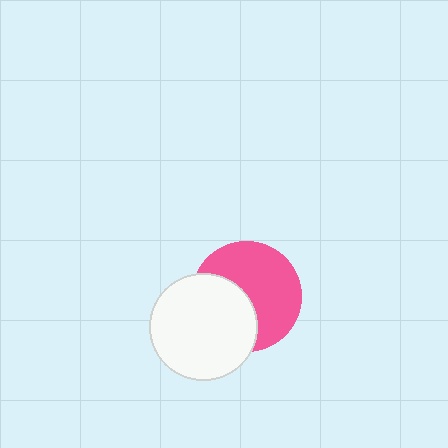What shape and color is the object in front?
The object in front is a white circle.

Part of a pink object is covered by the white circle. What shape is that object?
It is a circle.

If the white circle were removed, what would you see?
You would see the complete pink circle.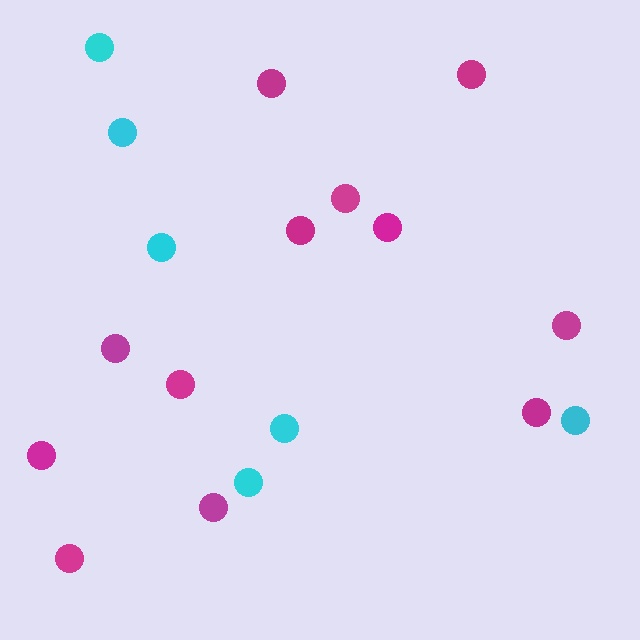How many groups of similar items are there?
There are 2 groups: one group of magenta circles (12) and one group of cyan circles (6).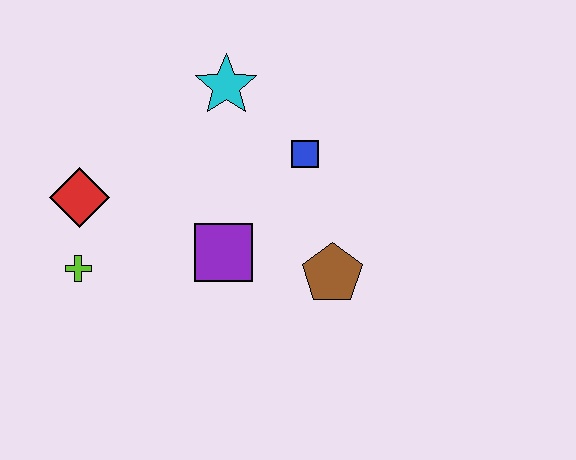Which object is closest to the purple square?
The brown pentagon is closest to the purple square.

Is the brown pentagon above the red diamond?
No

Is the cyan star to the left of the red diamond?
No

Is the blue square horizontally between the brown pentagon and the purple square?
Yes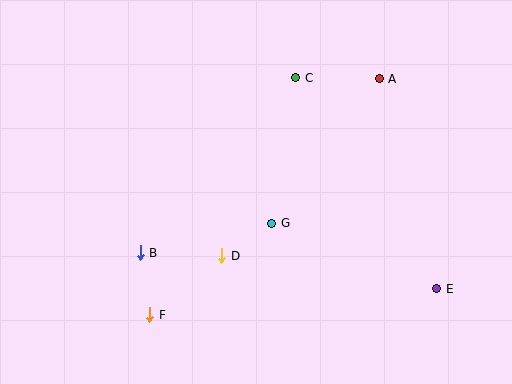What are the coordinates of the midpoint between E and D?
The midpoint between E and D is at (329, 272).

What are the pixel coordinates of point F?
Point F is at (150, 315).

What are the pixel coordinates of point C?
Point C is at (296, 78).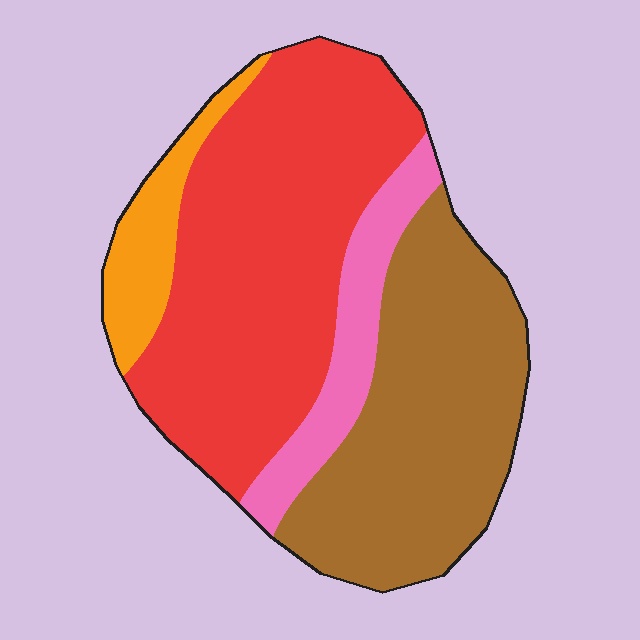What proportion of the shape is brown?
Brown takes up about one third (1/3) of the shape.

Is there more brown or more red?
Red.